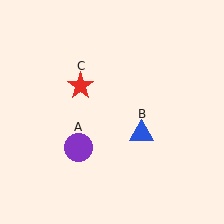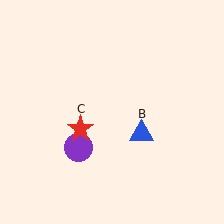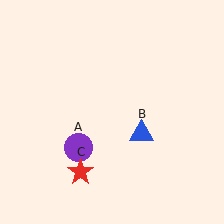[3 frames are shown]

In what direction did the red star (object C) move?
The red star (object C) moved down.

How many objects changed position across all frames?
1 object changed position: red star (object C).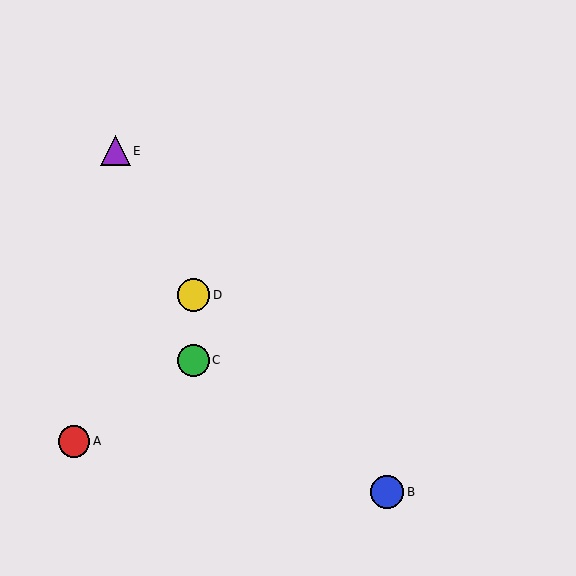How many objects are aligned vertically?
2 objects (C, D) are aligned vertically.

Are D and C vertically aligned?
Yes, both are at x≈193.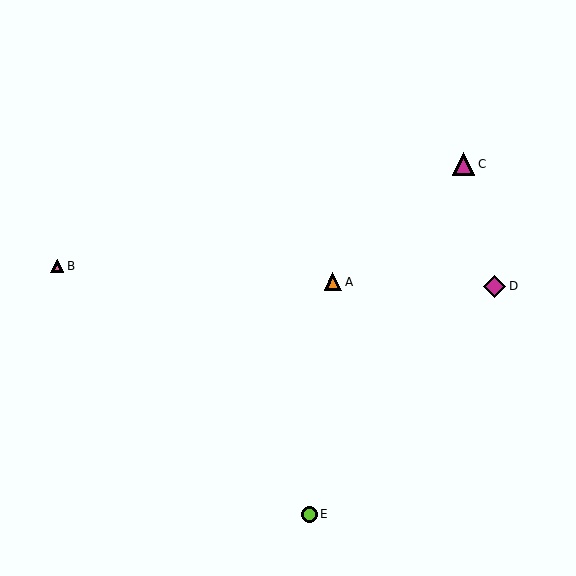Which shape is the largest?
The magenta triangle (labeled C) is the largest.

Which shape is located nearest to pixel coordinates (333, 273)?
The orange triangle (labeled A) at (333, 282) is nearest to that location.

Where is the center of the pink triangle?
The center of the pink triangle is at (57, 266).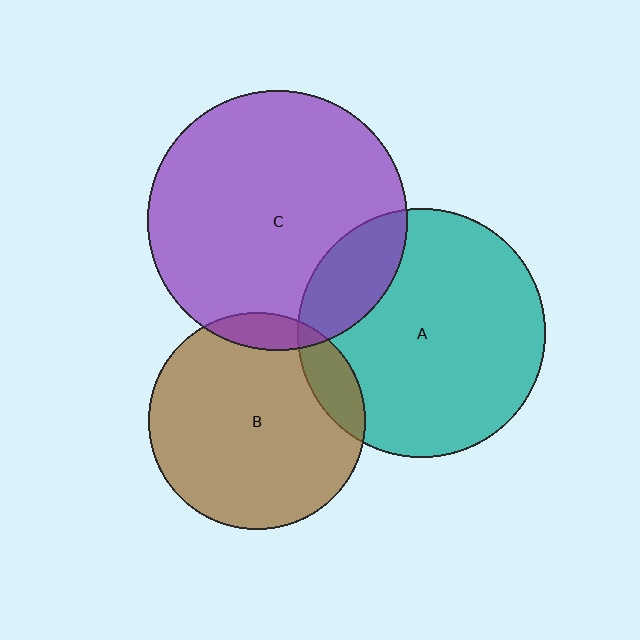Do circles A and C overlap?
Yes.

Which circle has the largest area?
Circle C (purple).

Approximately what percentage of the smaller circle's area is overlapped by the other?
Approximately 20%.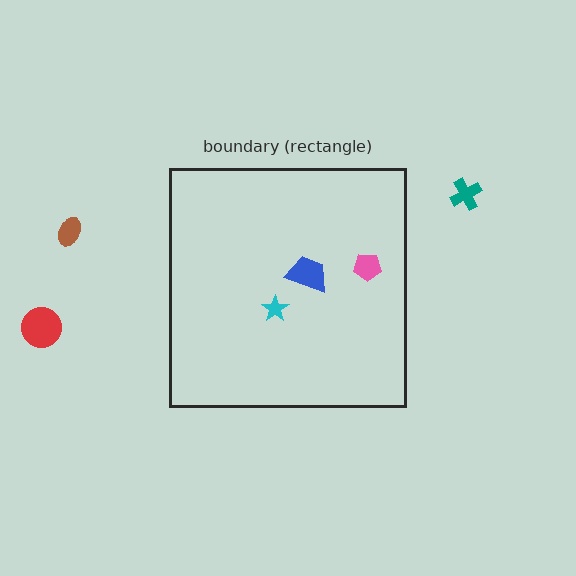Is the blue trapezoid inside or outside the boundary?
Inside.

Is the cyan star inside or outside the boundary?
Inside.